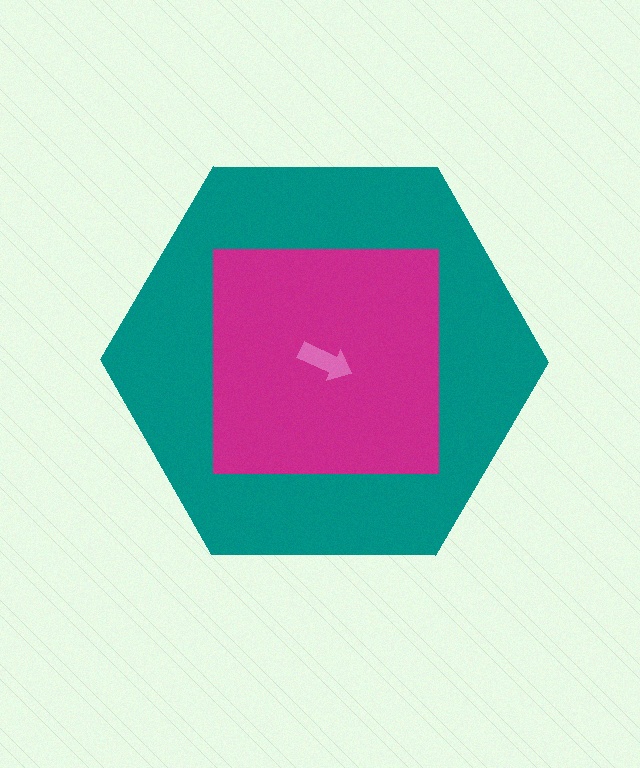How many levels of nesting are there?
3.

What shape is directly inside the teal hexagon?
The magenta square.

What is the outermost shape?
The teal hexagon.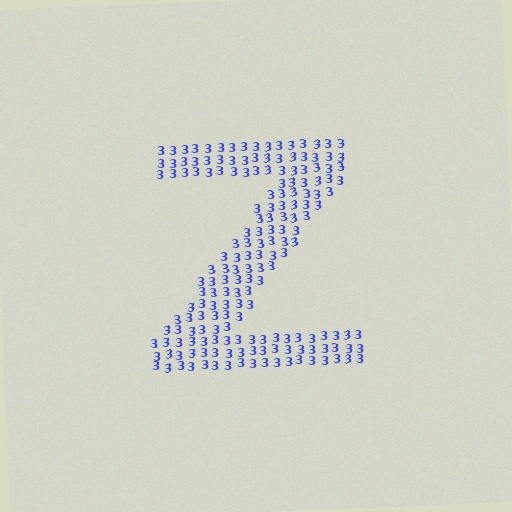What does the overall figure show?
The overall figure shows the letter Z.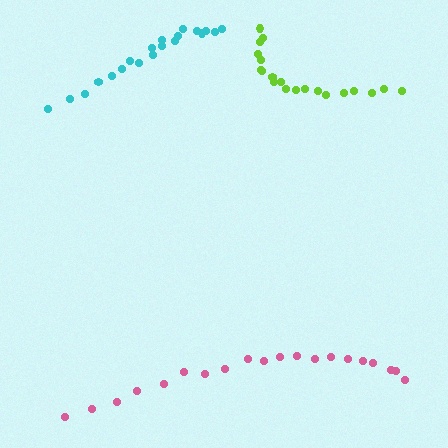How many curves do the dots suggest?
There are 3 distinct paths.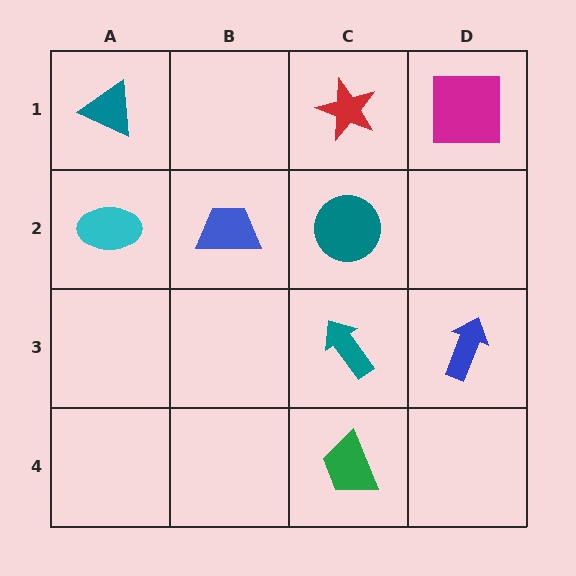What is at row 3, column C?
A teal arrow.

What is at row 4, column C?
A green trapezoid.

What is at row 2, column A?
A cyan ellipse.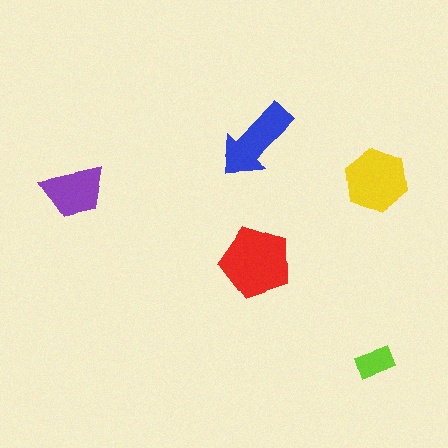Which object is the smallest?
The lime rectangle.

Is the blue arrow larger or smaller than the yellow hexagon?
Smaller.